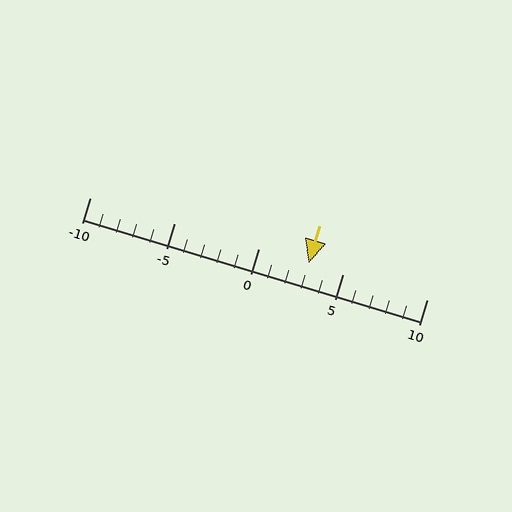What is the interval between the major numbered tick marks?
The major tick marks are spaced 5 units apart.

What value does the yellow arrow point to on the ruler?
The yellow arrow points to approximately 3.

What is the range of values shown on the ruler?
The ruler shows values from -10 to 10.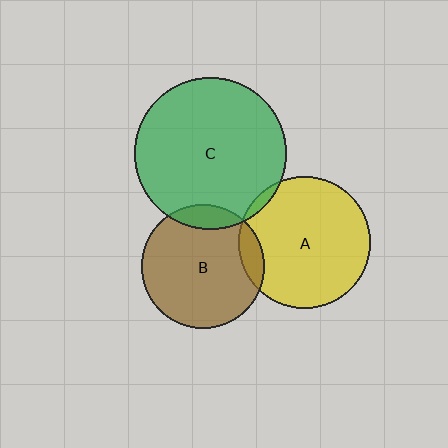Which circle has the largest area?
Circle C (green).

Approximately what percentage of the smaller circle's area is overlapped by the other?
Approximately 5%.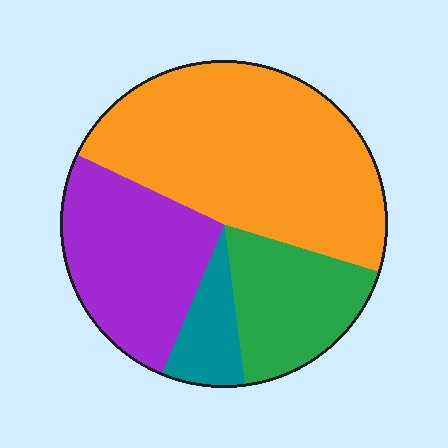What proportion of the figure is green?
Green covers around 20% of the figure.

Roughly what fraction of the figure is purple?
Purple takes up between a quarter and a half of the figure.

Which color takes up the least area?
Teal, at roughly 10%.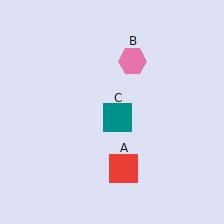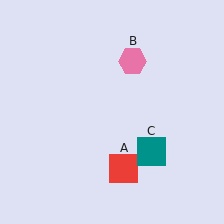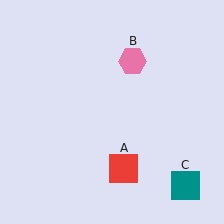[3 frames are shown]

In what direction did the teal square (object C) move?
The teal square (object C) moved down and to the right.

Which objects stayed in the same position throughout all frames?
Red square (object A) and pink hexagon (object B) remained stationary.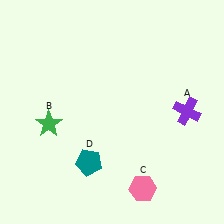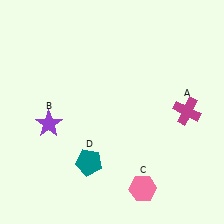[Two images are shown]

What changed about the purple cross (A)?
In Image 1, A is purple. In Image 2, it changed to magenta.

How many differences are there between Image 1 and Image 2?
There are 2 differences between the two images.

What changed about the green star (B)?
In Image 1, B is green. In Image 2, it changed to purple.